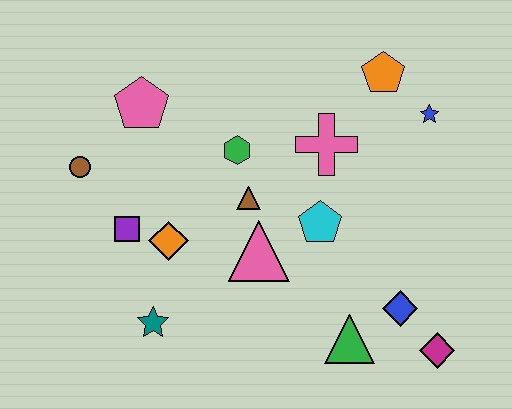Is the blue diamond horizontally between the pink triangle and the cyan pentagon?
No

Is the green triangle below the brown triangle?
Yes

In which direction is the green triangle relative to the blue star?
The green triangle is below the blue star.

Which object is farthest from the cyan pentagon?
The brown circle is farthest from the cyan pentagon.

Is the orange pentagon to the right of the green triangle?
Yes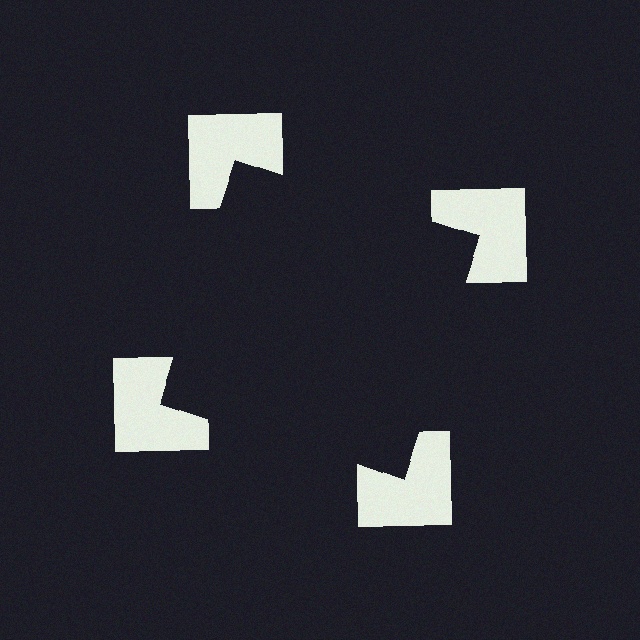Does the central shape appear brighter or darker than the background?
It typically appears slightly darker than the background, even though no actual brightness change is drawn.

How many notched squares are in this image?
There are 4 — one at each vertex of the illusory square.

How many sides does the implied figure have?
4 sides.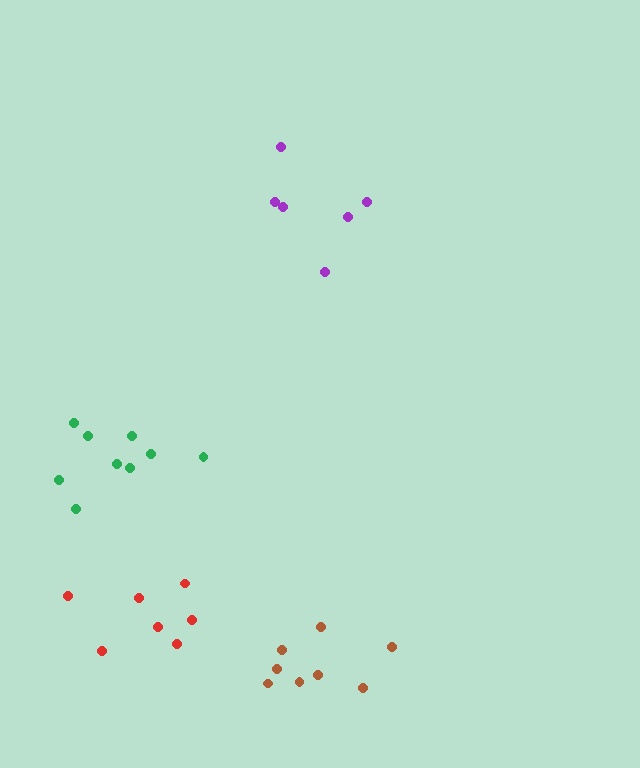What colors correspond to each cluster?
The clusters are colored: purple, brown, red, green.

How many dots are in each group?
Group 1: 6 dots, Group 2: 8 dots, Group 3: 7 dots, Group 4: 9 dots (30 total).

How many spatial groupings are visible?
There are 4 spatial groupings.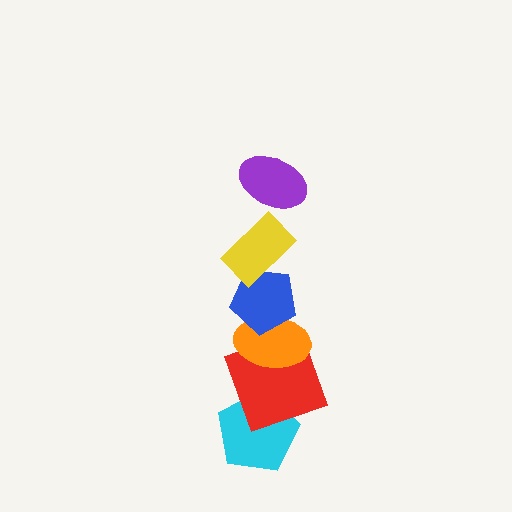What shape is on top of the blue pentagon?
The yellow rectangle is on top of the blue pentagon.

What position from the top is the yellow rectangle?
The yellow rectangle is 2nd from the top.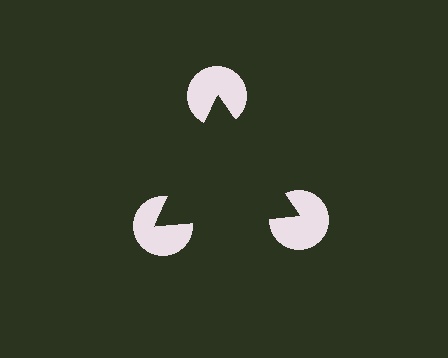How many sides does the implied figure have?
3 sides.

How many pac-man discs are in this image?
There are 3 — one at each vertex of the illusory triangle.